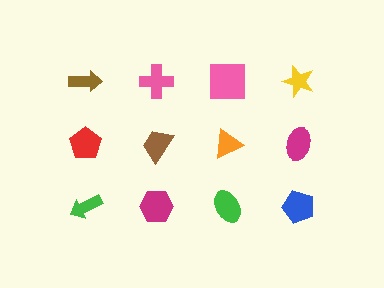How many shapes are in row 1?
4 shapes.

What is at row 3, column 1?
A green arrow.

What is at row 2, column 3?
An orange triangle.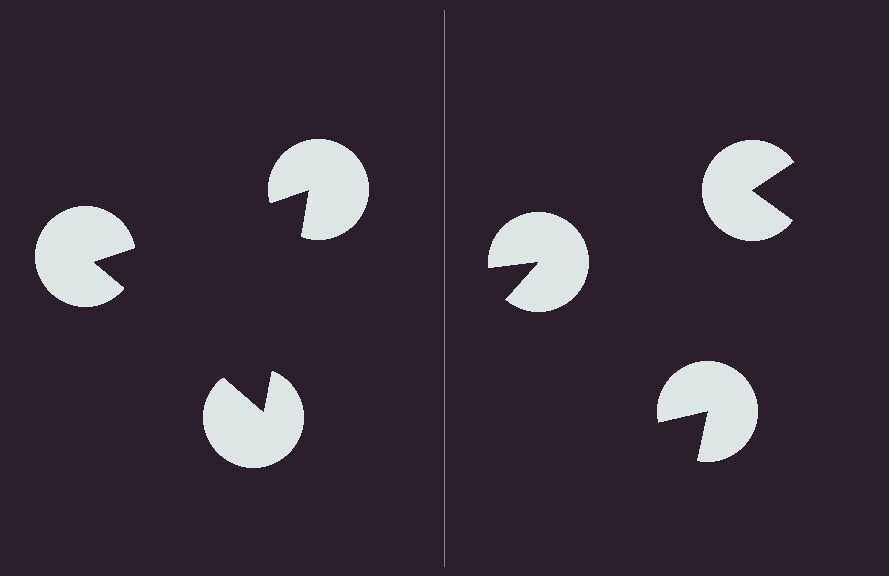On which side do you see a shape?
An illusory triangle appears on the left side. On the right side the wedge cuts are rotated, so no coherent shape forms.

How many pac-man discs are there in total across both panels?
6 — 3 on each side.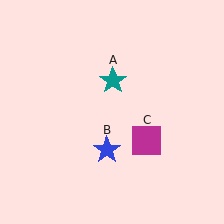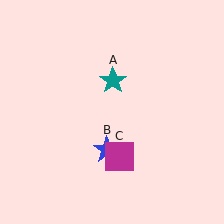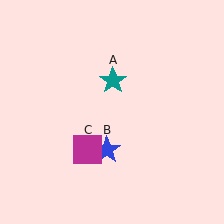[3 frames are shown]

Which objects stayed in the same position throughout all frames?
Teal star (object A) and blue star (object B) remained stationary.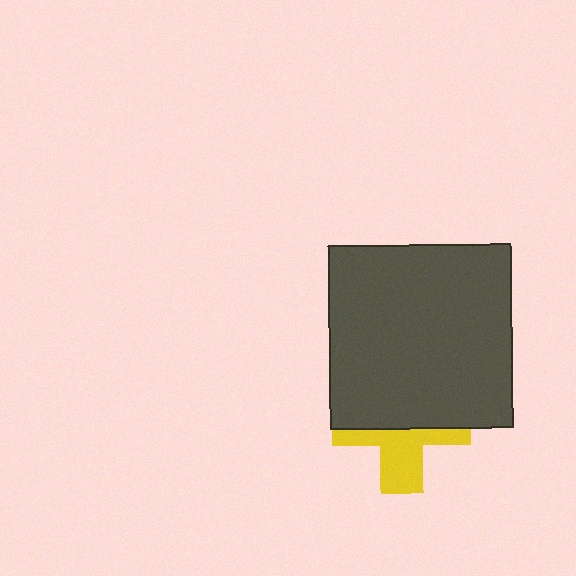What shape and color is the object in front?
The object in front is a dark gray square.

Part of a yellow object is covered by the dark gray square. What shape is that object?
It is a cross.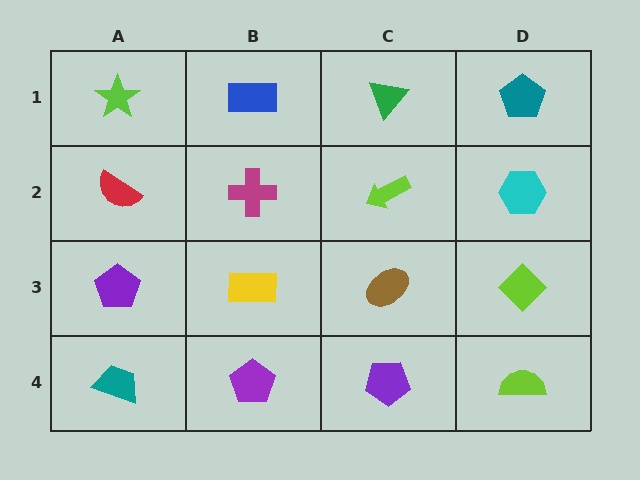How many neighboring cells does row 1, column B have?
3.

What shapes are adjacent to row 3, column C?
A lime arrow (row 2, column C), a purple pentagon (row 4, column C), a yellow rectangle (row 3, column B), a lime diamond (row 3, column D).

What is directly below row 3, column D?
A lime semicircle.